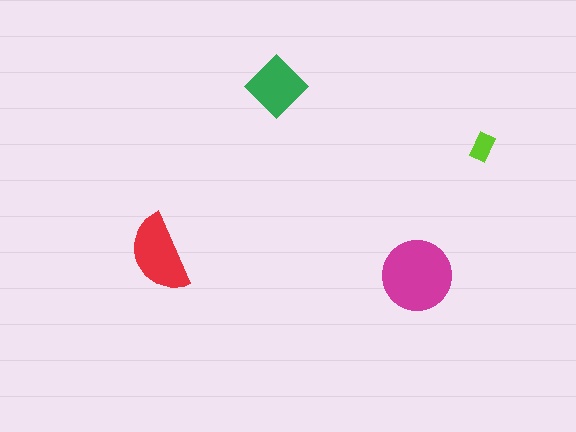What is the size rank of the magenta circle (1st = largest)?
1st.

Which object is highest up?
The green diamond is topmost.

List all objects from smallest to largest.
The lime rectangle, the green diamond, the red semicircle, the magenta circle.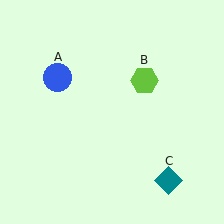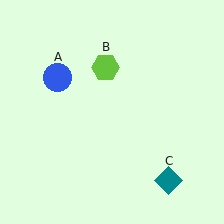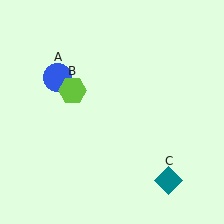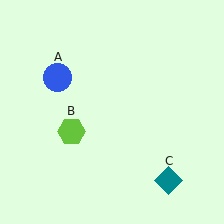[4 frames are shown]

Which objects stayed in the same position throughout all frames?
Blue circle (object A) and teal diamond (object C) remained stationary.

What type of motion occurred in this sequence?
The lime hexagon (object B) rotated counterclockwise around the center of the scene.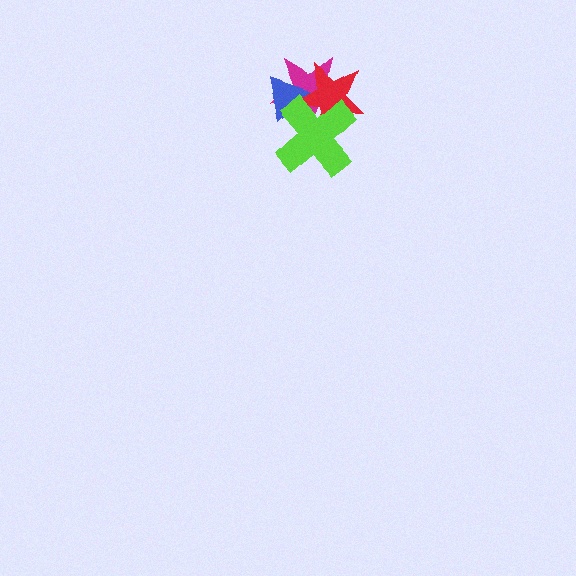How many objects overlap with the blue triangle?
3 objects overlap with the blue triangle.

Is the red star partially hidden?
Yes, it is partially covered by another shape.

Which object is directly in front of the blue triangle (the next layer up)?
The red star is directly in front of the blue triangle.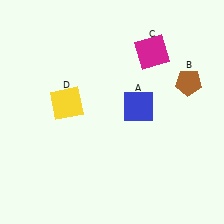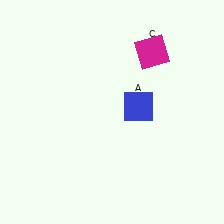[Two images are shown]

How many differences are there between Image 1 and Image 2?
There are 2 differences between the two images.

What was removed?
The yellow square (D), the brown pentagon (B) were removed in Image 2.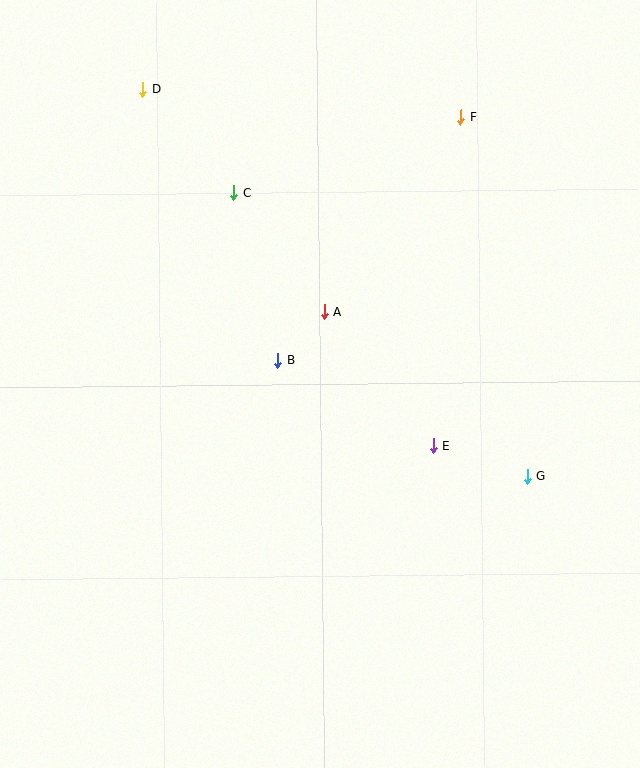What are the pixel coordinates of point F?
Point F is at (461, 117).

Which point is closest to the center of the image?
Point B at (277, 361) is closest to the center.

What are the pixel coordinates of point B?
Point B is at (277, 361).